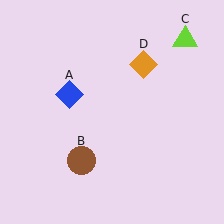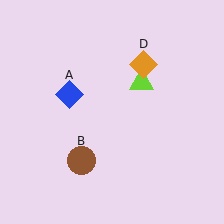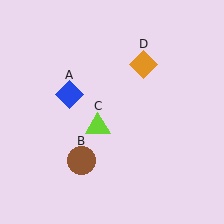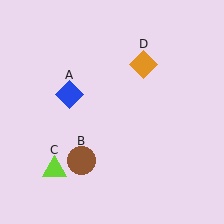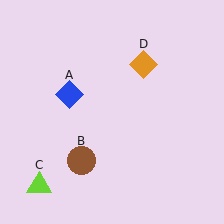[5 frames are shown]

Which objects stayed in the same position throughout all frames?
Blue diamond (object A) and brown circle (object B) and orange diamond (object D) remained stationary.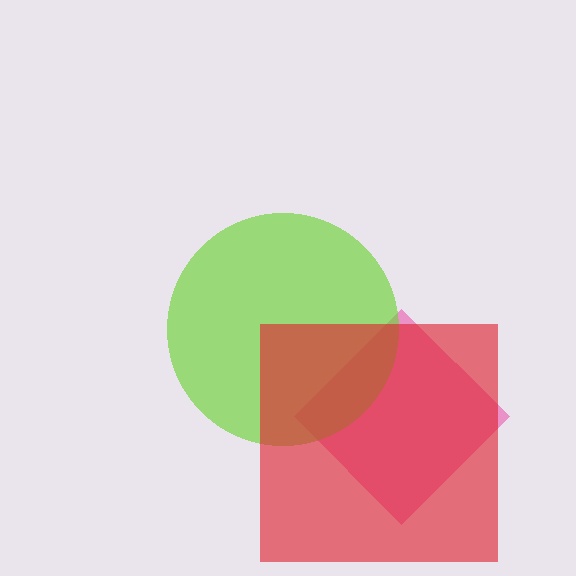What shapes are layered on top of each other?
The layered shapes are: a pink diamond, a lime circle, a red square.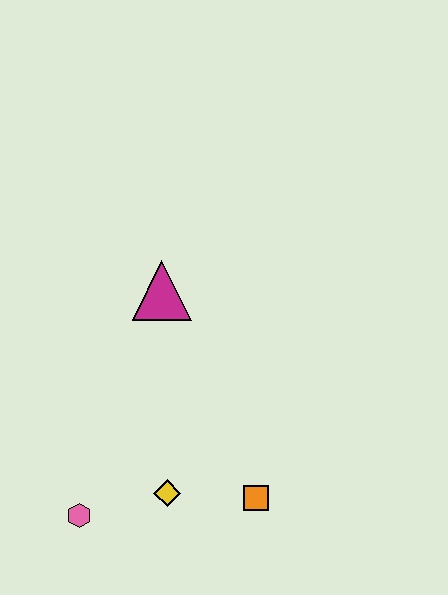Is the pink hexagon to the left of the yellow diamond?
Yes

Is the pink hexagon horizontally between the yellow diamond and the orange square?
No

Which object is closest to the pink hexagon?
The yellow diamond is closest to the pink hexagon.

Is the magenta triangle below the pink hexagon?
No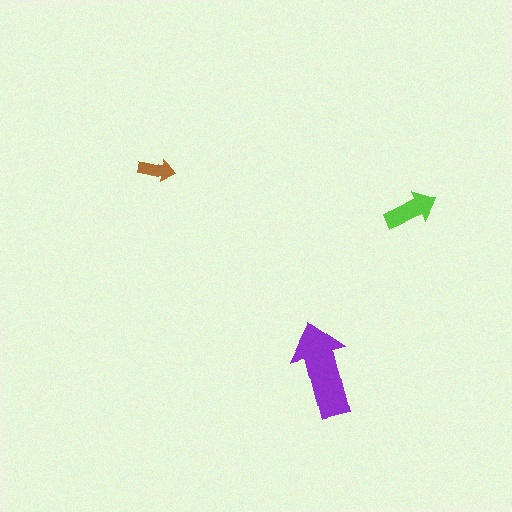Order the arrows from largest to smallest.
the purple one, the lime one, the brown one.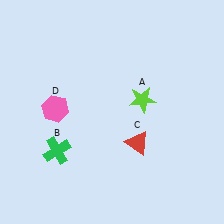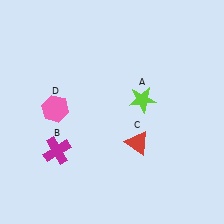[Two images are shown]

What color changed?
The cross (B) changed from green in Image 1 to magenta in Image 2.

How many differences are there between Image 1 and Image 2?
There is 1 difference between the two images.